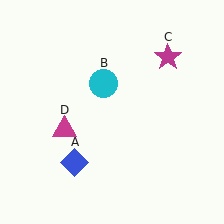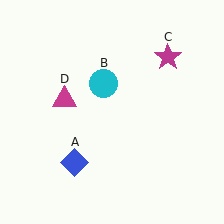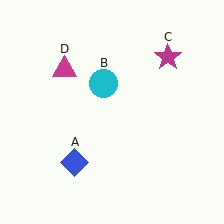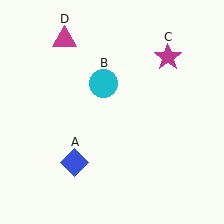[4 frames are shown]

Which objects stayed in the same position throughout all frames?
Blue diamond (object A) and cyan circle (object B) and magenta star (object C) remained stationary.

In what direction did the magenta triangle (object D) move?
The magenta triangle (object D) moved up.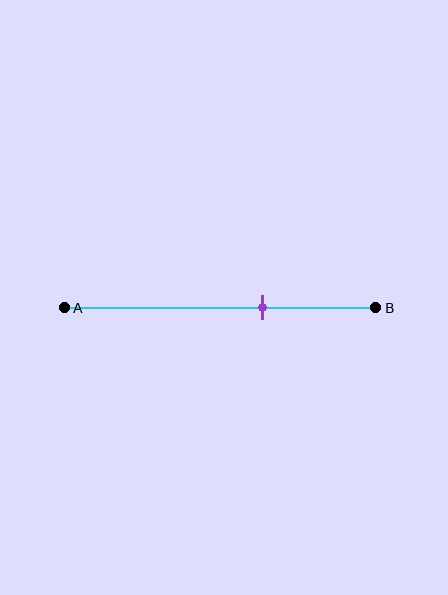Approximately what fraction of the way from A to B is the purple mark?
The purple mark is approximately 65% of the way from A to B.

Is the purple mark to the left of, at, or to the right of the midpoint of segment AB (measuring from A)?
The purple mark is to the right of the midpoint of segment AB.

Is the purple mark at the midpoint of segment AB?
No, the mark is at about 65% from A, not at the 50% midpoint.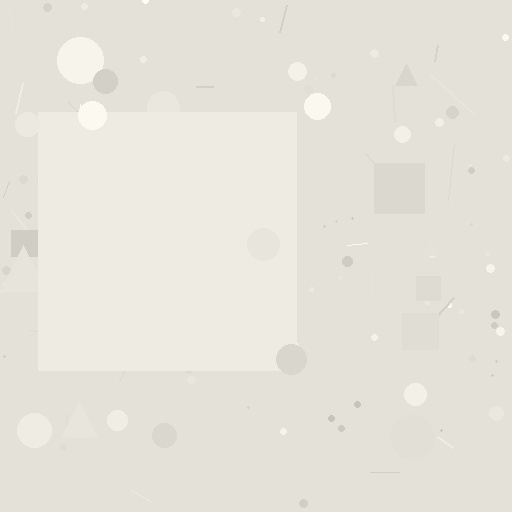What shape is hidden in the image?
A square is hidden in the image.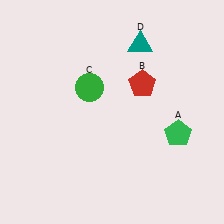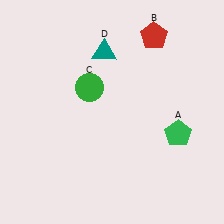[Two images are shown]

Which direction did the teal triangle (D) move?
The teal triangle (D) moved left.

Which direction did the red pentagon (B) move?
The red pentagon (B) moved up.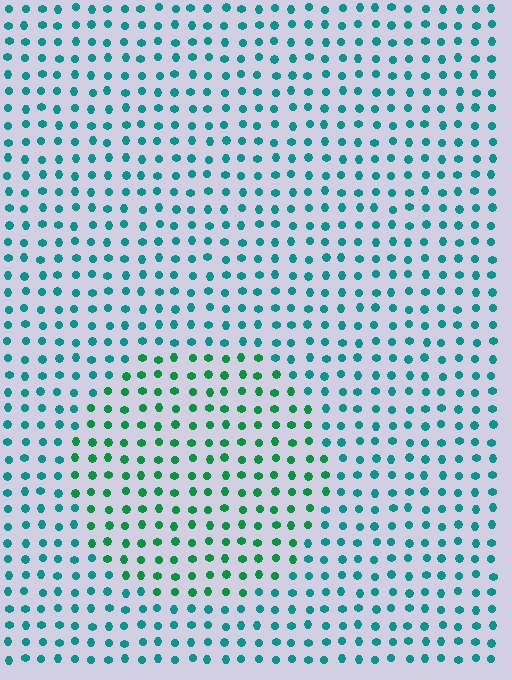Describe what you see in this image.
The image is filled with small teal elements in a uniform arrangement. A circle-shaped region is visible where the elements are tinted to a slightly different hue, forming a subtle color boundary.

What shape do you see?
I see a circle.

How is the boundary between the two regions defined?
The boundary is defined purely by a slight shift in hue (about 33 degrees). Spacing, size, and orientation are identical on both sides.